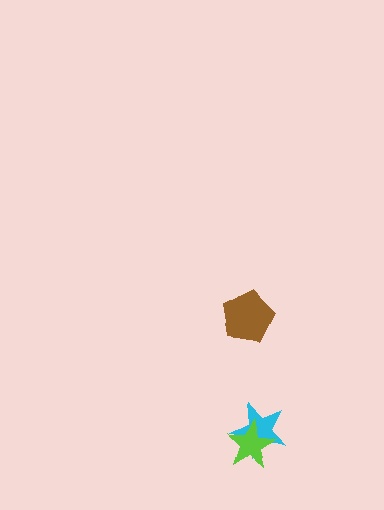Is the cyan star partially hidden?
Yes, it is partially covered by another shape.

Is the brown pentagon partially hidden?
No, no other shape covers it.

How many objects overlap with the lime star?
1 object overlaps with the lime star.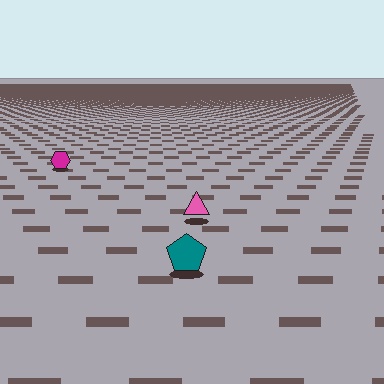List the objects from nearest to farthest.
From nearest to farthest: the teal pentagon, the pink triangle, the magenta hexagon.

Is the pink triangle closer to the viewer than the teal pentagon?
No. The teal pentagon is closer — you can tell from the texture gradient: the ground texture is coarser near it.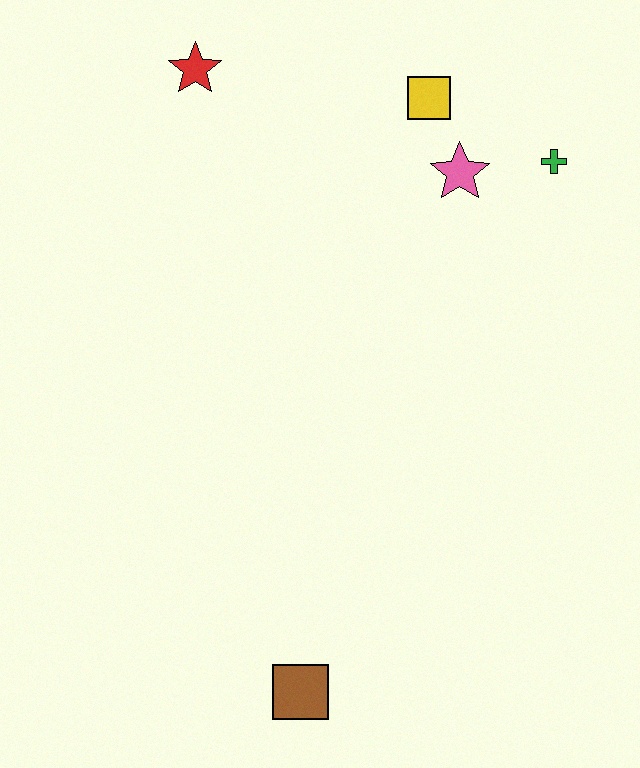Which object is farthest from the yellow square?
The brown square is farthest from the yellow square.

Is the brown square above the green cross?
No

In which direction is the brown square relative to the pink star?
The brown square is below the pink star.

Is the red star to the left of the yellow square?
Yes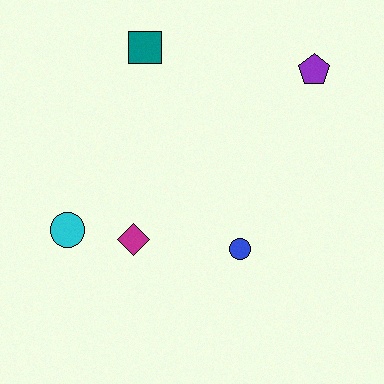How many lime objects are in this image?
There are no lime objects.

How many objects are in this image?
There are 5 objects.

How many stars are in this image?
There are no stars.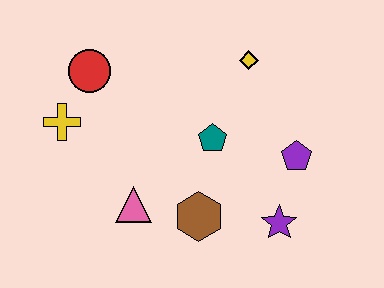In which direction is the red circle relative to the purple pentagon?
The red circle is to the left of the purple pentagon.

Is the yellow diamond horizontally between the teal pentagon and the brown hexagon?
No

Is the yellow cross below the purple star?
No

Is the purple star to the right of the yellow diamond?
Yes